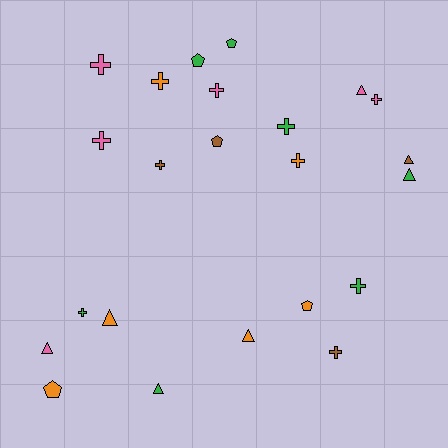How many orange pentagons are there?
There are 2 orange pentagons.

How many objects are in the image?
There are 23 objects.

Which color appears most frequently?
Green, with 7 objects.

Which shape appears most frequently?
Cross, with 11 objects.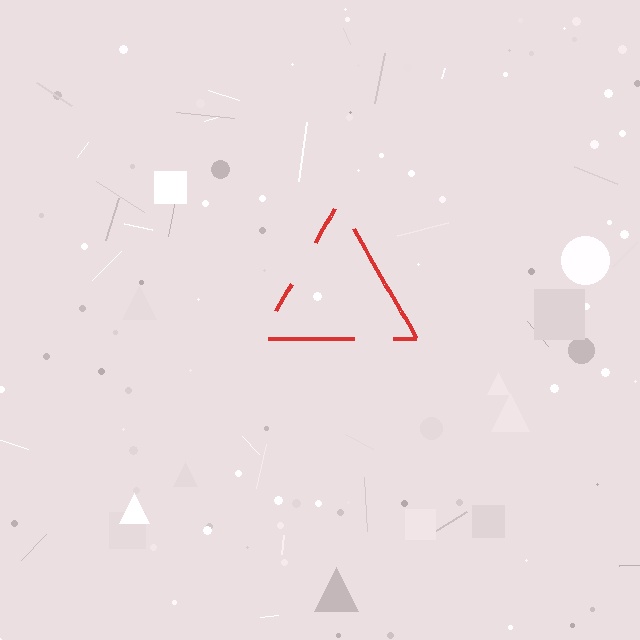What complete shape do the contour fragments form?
The contour fragments form a triangle.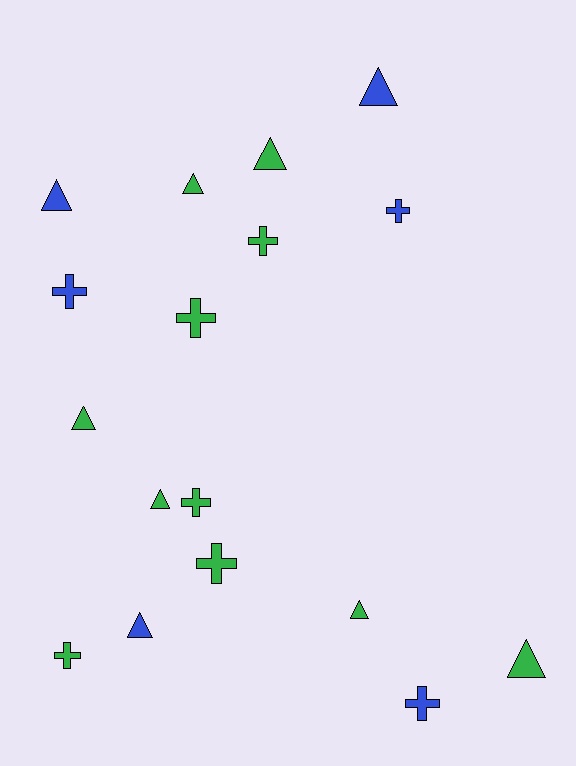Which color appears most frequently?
Green, with 11 objects.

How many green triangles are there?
There are 6 green triangles.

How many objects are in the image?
There are 17 objects.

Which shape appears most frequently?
Triangle, with 9 objects.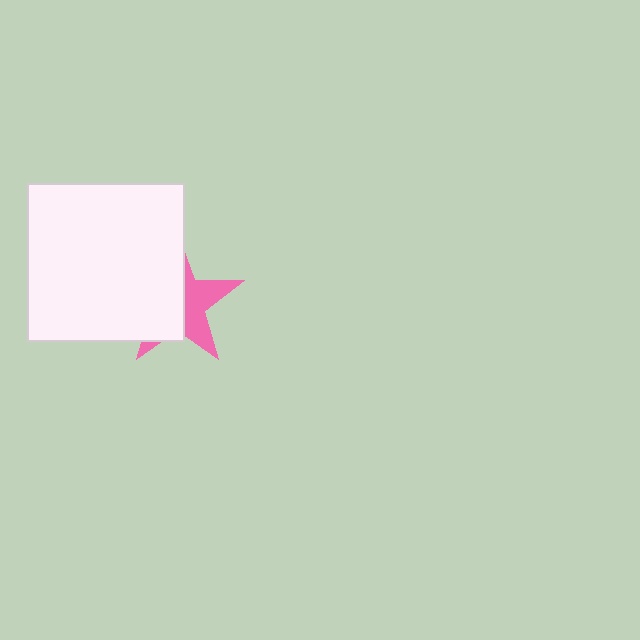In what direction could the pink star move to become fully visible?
The pink star could move right. That would shift it out from behind the white square entirely.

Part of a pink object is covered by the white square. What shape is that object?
It is a star.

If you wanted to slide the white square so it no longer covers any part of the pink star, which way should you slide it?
Slide it left — that is the most direct way to separate the two shapes.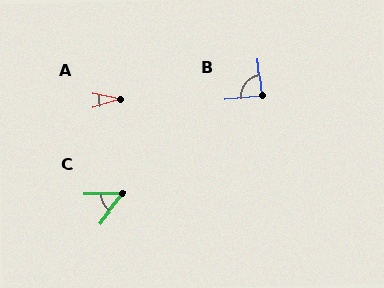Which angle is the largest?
B, at approximately 90 degrees.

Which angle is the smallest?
A, at approximately 29 degrees.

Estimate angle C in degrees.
Approximately 51 degrees.